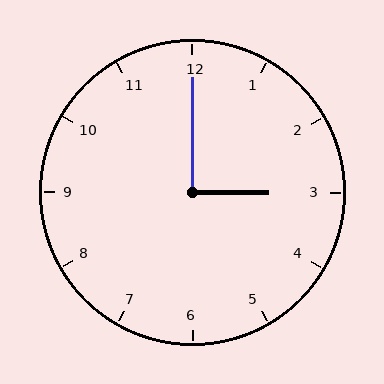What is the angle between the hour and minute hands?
Approximately 90 degrees.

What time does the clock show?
3:00.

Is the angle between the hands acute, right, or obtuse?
It is right.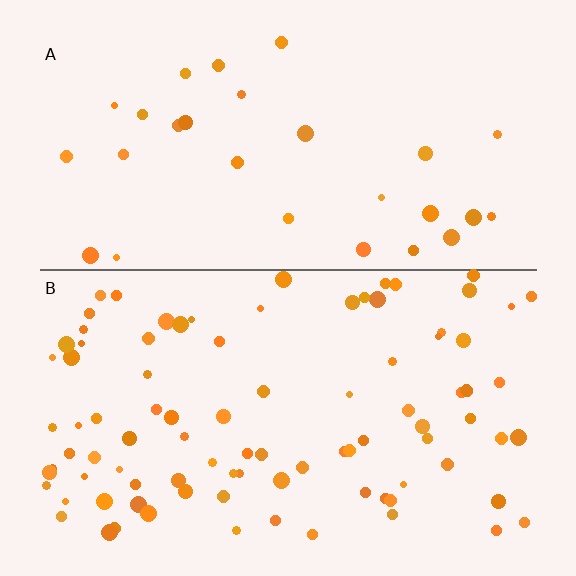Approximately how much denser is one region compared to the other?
Approximately 3.2× — region B over region A.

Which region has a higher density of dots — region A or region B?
B (the bottom).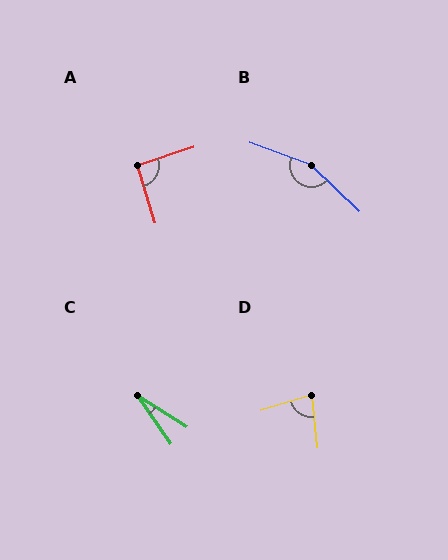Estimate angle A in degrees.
Approximately 92 degrees.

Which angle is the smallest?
C, at approximately 23 degrees.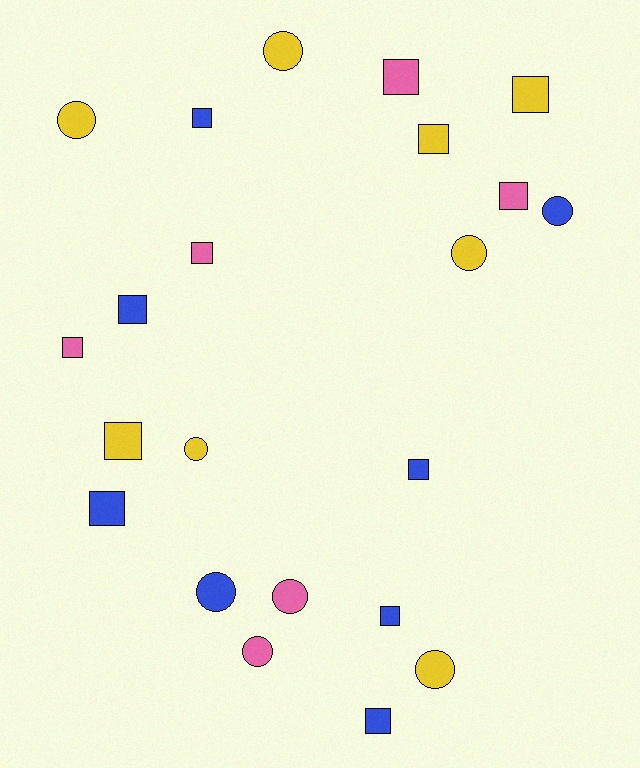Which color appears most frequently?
Yellow, with 8 objects.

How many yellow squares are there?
There are 3 yellow squares.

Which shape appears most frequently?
Square, with 13 objects.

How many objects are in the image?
There are 22 objects.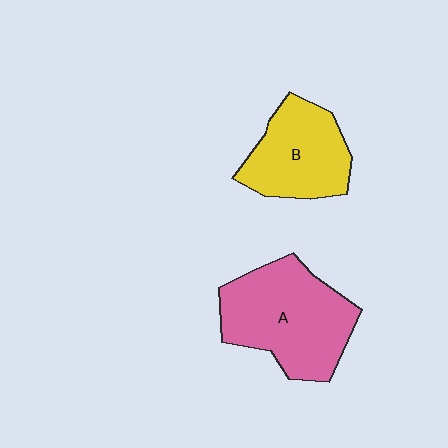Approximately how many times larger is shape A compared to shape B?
Approximately 1.4 times.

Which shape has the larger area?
Shape A (pink).